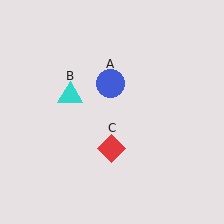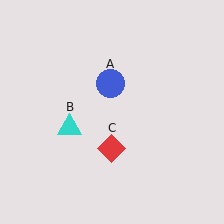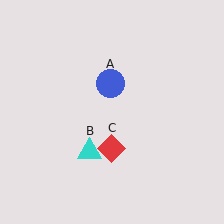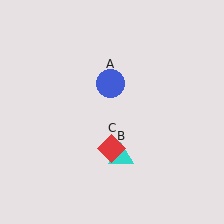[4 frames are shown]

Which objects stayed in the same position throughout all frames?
Blue circle (object A) and red diamond (object C) remained stationary.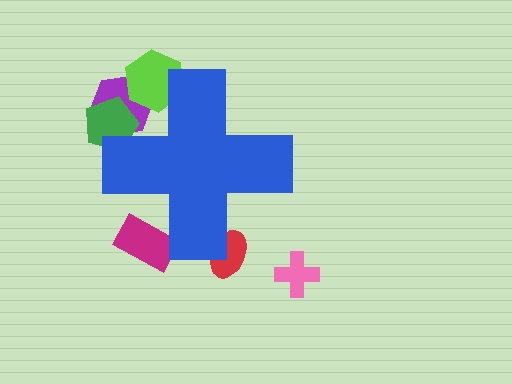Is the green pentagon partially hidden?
Yes, the green pentagon is partially hidden behind the blue cross.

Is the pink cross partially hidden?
No, the pink cross is fully visible.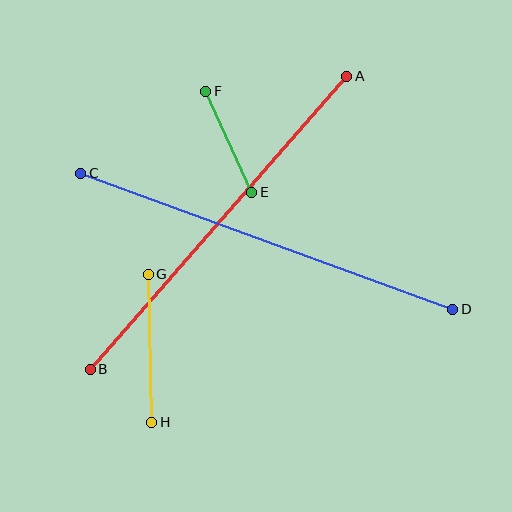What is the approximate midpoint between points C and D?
The midpoint is at approximately (267, 241) pixels.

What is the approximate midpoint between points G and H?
The midpoint is at approximately (150, 348) pixels.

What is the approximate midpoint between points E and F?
The midpoint is at approximately (229, 142) pixels.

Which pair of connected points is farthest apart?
Points C and D are farthest apart.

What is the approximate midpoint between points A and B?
The midpoint is at approximately (218, 223) pixels.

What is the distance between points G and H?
The distance is approximately 148 pixels.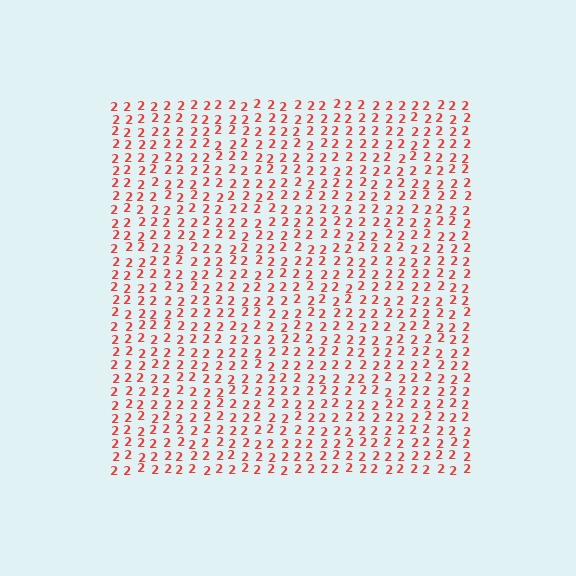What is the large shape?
The large shape is a square.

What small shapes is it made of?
It is made of small digit 2's.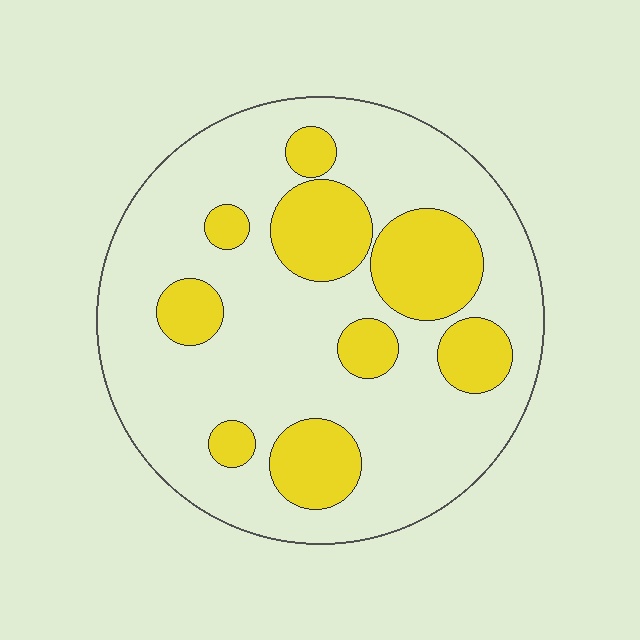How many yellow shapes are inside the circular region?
9.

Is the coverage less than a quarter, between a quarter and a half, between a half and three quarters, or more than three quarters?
Between a quarter and a half.